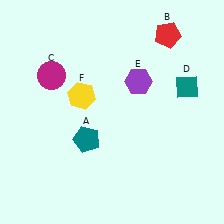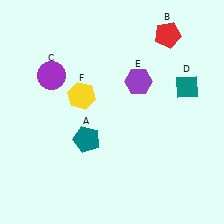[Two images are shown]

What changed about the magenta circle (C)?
In Image 1, C is magenta. In Image 2, it changed to purple.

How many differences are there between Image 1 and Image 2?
There is 1 difference between the two images.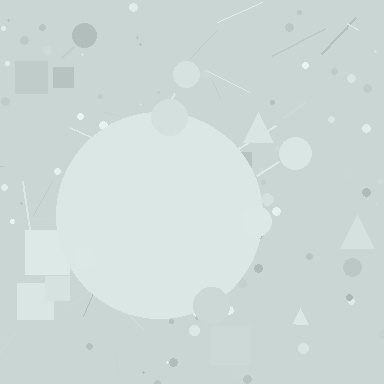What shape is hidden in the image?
A circle is hidden in the image.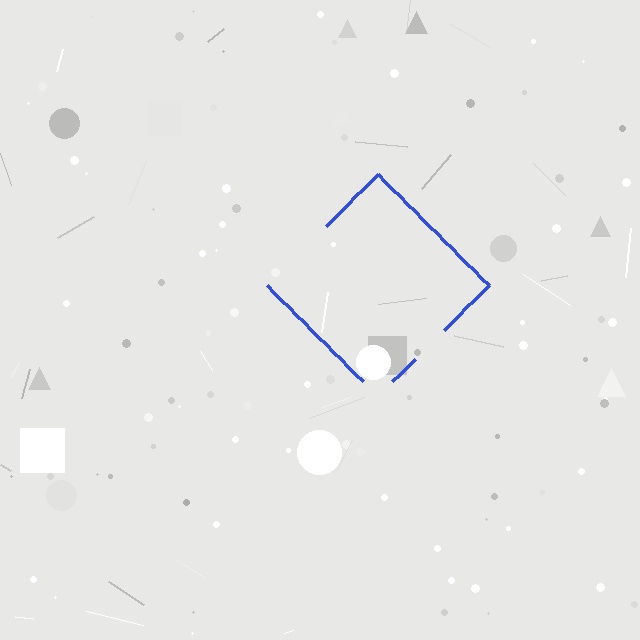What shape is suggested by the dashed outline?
The dashed outline suggests a diamond.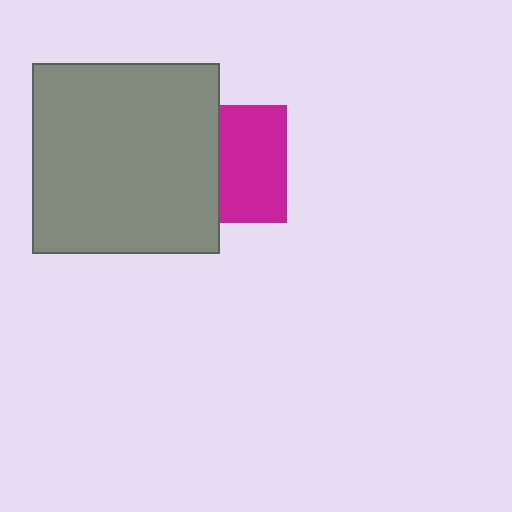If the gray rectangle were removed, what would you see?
You would see the complete magenta square.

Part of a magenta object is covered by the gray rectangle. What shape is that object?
It is a square.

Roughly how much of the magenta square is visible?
About half of it is visible (roughly 58%).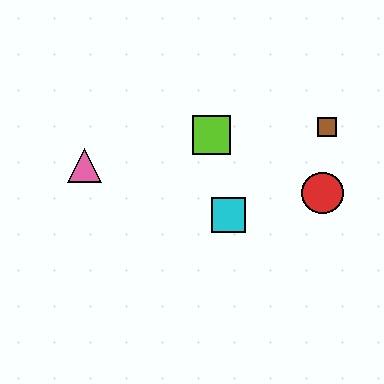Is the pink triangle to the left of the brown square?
Yes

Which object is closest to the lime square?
The cyan square is closest to the lime square.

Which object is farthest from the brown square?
The pink triangle is farthest from the brown square.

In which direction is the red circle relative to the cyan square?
The red circle is to the right of the cyan square.